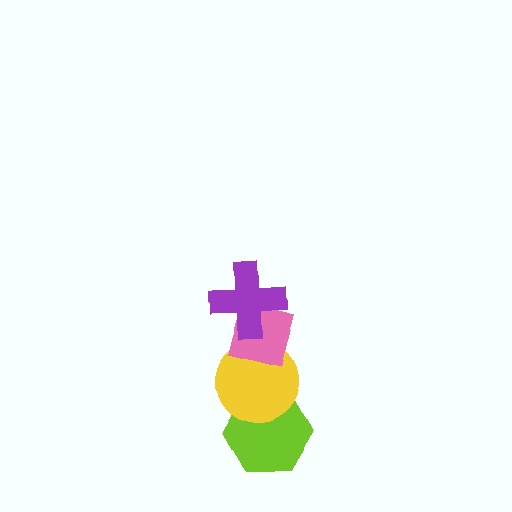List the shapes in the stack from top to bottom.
From top to bottom: the purple cross, the pink square, the yellow circle, the lime hexagon.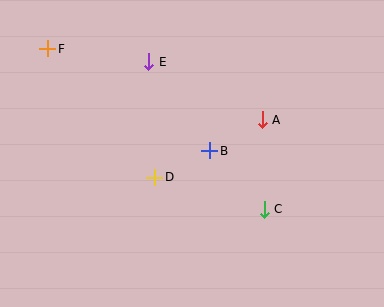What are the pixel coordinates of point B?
Point B is at (210, 151).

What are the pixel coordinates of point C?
Point C is at (264, 209).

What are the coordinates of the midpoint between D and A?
The midpoint between D and A is at (209, 149).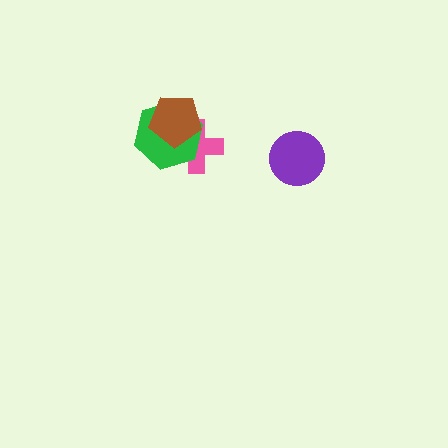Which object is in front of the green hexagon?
The brown pentagon is in front of the green hexagon.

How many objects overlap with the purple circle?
0 objects overlap with the purple circle.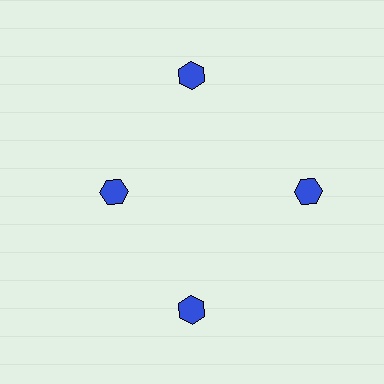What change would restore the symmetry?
The symmetry would be restored by moving it outward, back onto the ring so that all 4 hexagons sit at equal angles and equal distance from the center.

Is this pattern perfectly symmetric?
No. The 4 blue hexagons are arranged in a ring, but one element near the 9 o'clock position is pulled inward toward the center, breaking the 4-fold rotational symmetry.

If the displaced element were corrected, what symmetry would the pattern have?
It would have 4-fold rotational symmetry — the pattern would map onto itself every 90 degrees.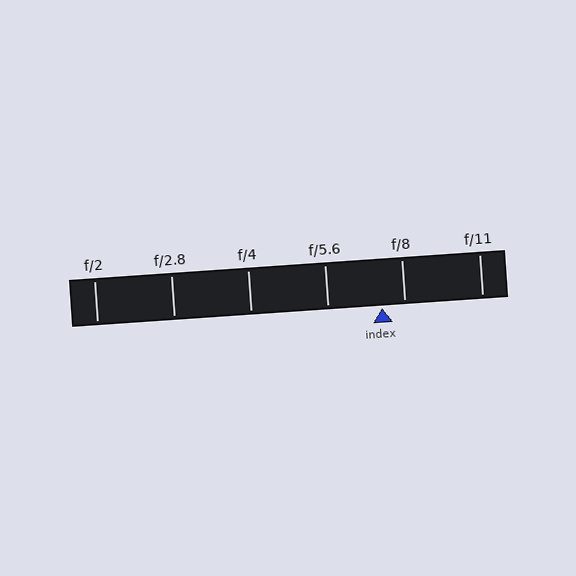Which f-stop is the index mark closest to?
The index mark is closest to f/8.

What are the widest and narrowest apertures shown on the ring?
The widest aperture shown is f/2 and the narrowest is f/11.